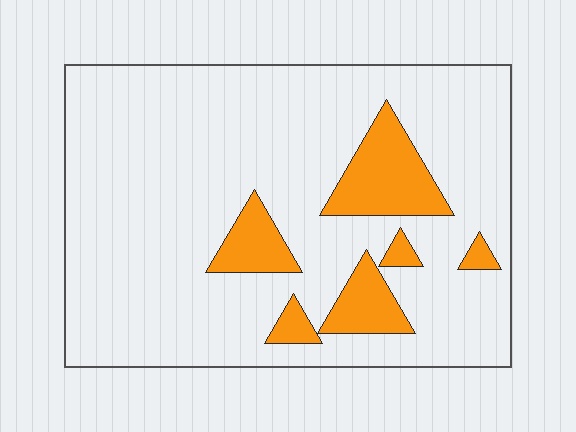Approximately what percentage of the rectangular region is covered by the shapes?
Approximately 15%.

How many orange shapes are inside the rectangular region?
6.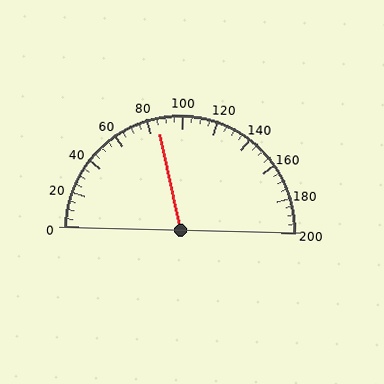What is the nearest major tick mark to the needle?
The nearest major tick mark is 80.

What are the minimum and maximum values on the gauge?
The gauge ranges from 0 to 200.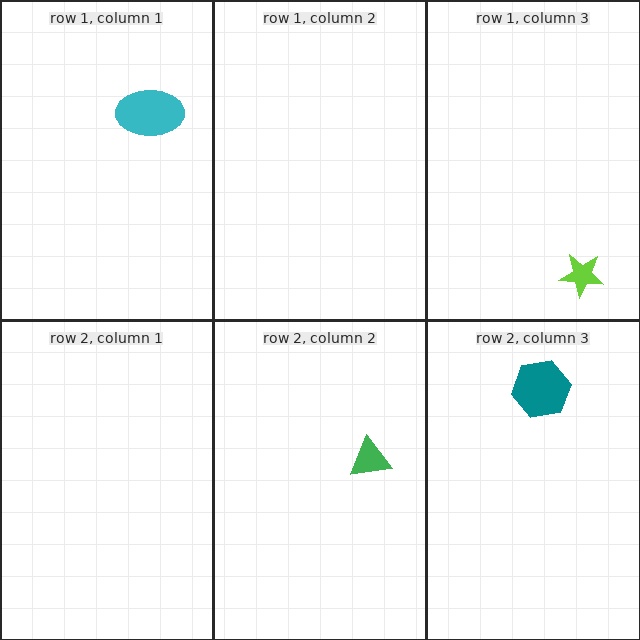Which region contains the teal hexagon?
The row 2, column 3 region.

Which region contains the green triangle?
The row 2, column 2 region.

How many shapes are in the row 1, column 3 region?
1.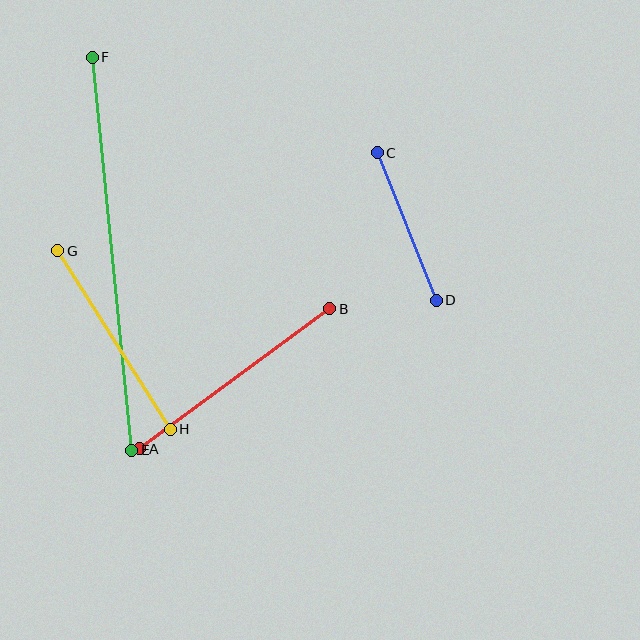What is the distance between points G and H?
The distance is approximately 211 pixels.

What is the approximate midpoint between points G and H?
The midpoint is at approximately (114, 340) pixels.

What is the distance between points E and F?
The distance is approximately 395 pixels.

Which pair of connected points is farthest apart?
Points E and F are farthest apart.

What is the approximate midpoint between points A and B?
The midpoint is at approximately (235, 379) pixels.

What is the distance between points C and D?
The distance is approximately 159 pixels.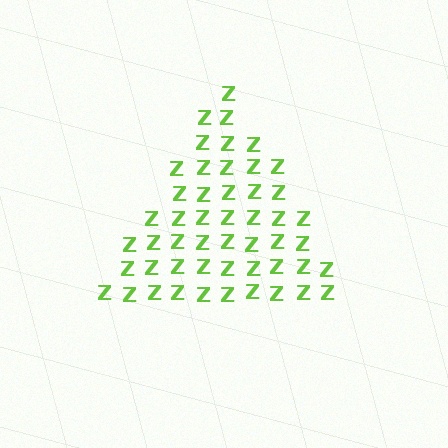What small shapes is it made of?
It is made of small letter Z's.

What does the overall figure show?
The overall figure shows a triangle.